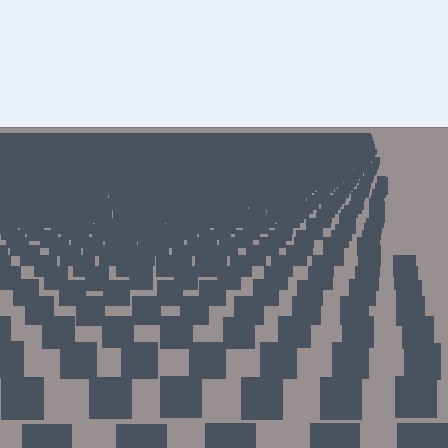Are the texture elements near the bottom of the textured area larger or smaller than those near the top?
Larger. Near the bottom, elements are closer to the viewer and appear at a bigger on-screen size.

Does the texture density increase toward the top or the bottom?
Density increases toward the top.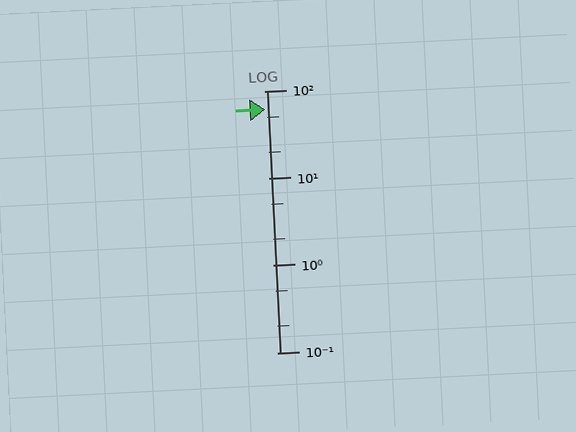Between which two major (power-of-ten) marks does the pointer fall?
The pointer is between 10 and 100.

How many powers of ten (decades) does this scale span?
The scale spans 3 decades, from 0.1 to 100.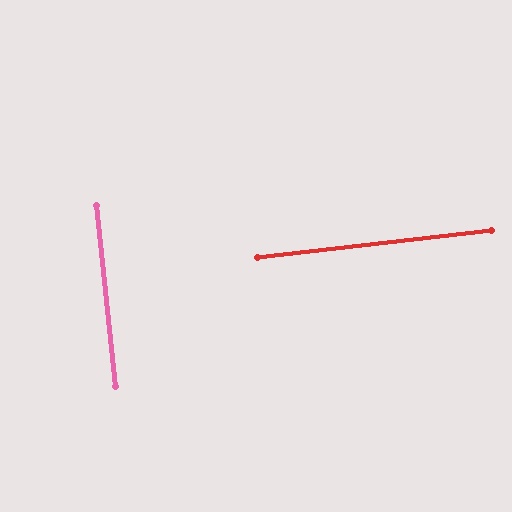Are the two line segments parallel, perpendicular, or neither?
Perpendicular — they meet at approximately 90°.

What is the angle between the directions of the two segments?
Approximately 90 degrees.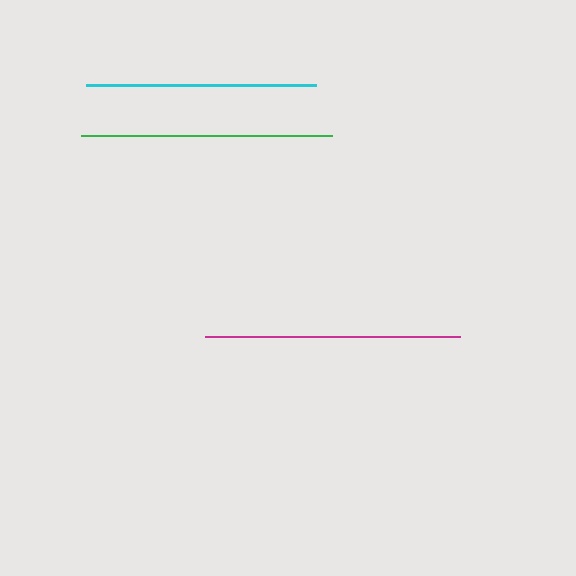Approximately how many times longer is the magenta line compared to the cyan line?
The magenta line is approximately 1.1 times the length of the cyan line.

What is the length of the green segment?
The green segment is approximately 252 pixels long.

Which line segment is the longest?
The magenta line is the longest at approximately 255 pixels.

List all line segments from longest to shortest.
From longest to shortest: magenta, green, cyan.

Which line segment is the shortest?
The cyan line is the shortest at approximately 230 pixels.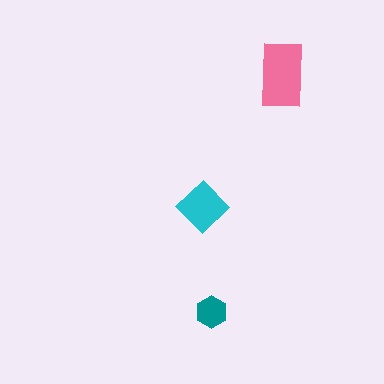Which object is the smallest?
The teal hexagon.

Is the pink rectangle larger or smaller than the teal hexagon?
Larger.